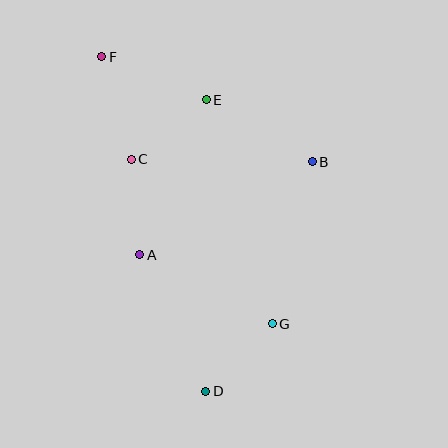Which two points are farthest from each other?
Points D and F are farthest from each other.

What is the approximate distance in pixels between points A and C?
The distance between A and C is approximately 96 pixels.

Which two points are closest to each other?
Points D and G are closest to each other.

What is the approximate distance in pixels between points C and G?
The distance between C and G is approximately 217 pixels.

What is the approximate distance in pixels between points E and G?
The distance between E and G is approximately 234 pixels.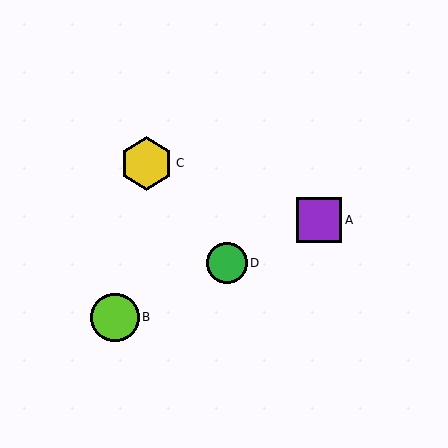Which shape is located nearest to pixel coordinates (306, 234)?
The purple square (labeled A) at (319, 220) is nearest to that location.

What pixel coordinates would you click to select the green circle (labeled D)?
Click at (227, 263) to select the green circle D.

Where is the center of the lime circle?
The center of the lime circle is at (115, 317).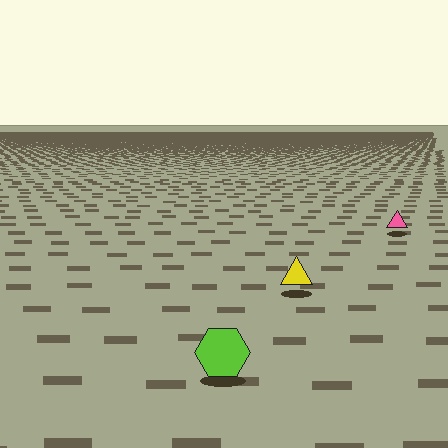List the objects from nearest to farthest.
From nearest to farthest: the lime hexagon, the yellow triangle, the pink triangle.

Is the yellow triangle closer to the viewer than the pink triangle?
Yes. The yellow triangle is closer — you can tell from the texture gradient: the ground texture is coarser near it.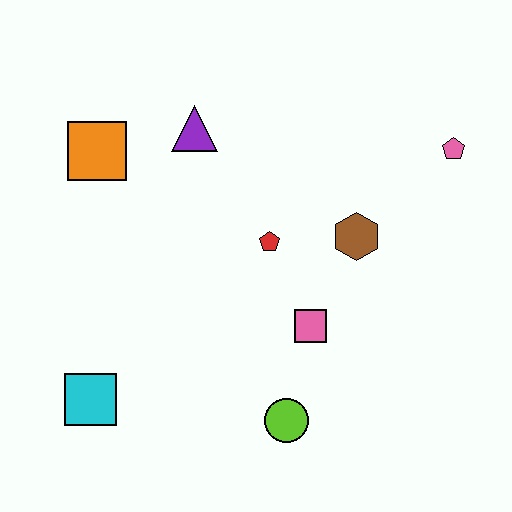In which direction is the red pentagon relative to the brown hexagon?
The red pentagon is to the left of the brown hexagon.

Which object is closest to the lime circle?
The pink square is closest to the lime circle.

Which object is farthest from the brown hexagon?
The cyan square is farthest from the brown hexagon.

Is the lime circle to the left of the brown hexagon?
Yes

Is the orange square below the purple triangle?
Yes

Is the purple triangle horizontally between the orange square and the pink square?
Yes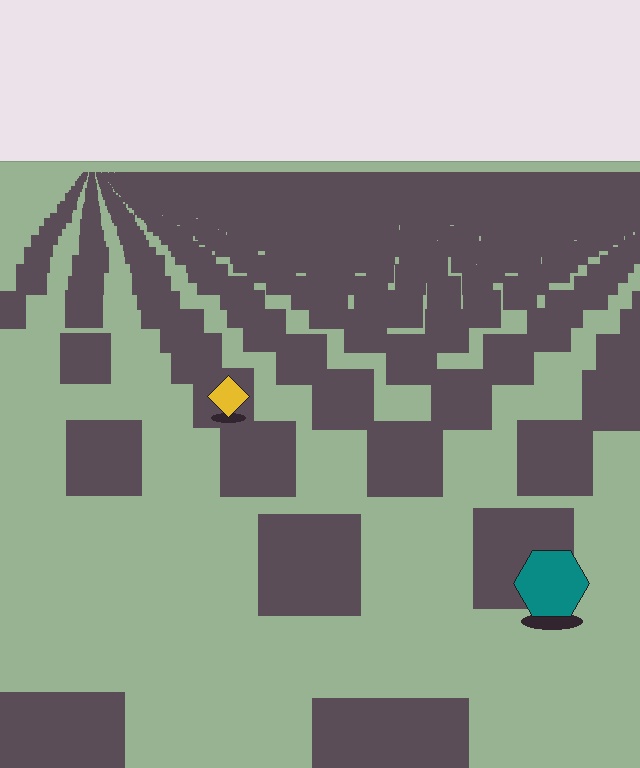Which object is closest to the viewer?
The teal hexagon is closest. The texture marks near it are larger and more spread out.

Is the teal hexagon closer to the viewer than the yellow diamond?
Yes. The teal hexagon is closer — you can tell from the texture gradient: the ground texture is coarser near it.